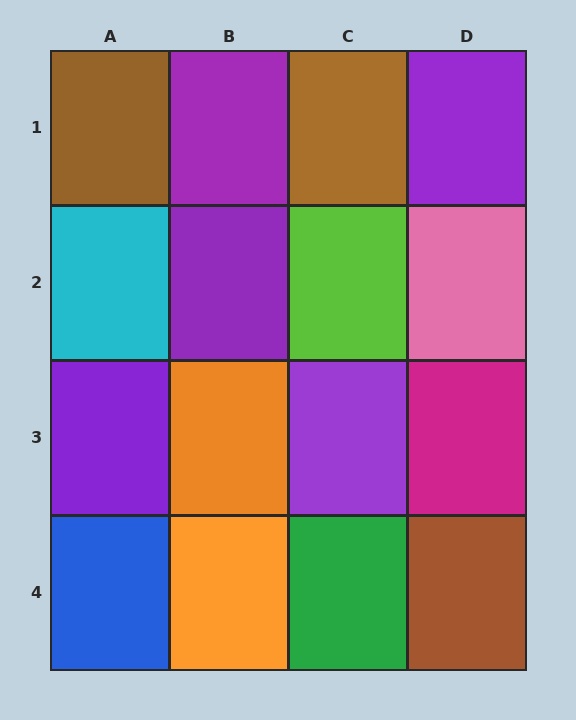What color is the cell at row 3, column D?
Magenta.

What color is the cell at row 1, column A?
Brown.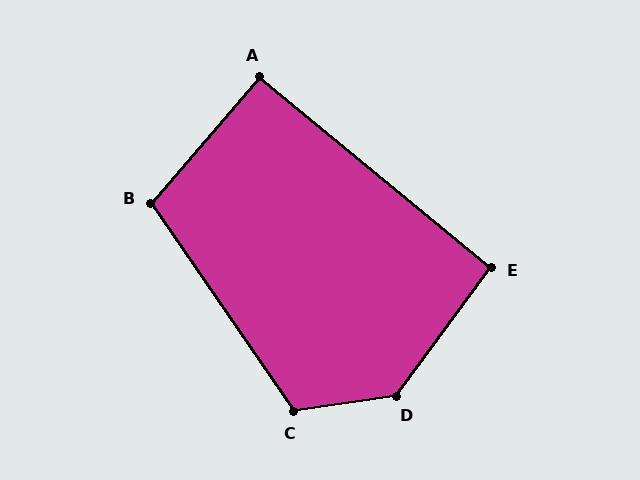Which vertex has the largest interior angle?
D, at approximately 135 degrees.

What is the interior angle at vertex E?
Approximately 93 degrees (approximately right).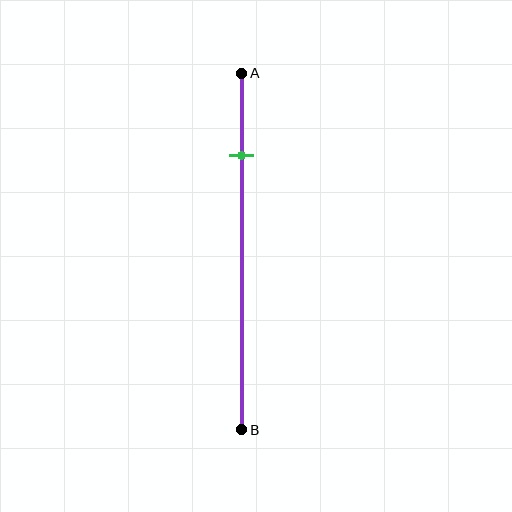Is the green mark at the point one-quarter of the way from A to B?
Yes, the mark is approximately at the one-quarter point.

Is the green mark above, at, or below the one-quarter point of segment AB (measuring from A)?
The green mark is approximately at the one-quarter point of segment AB.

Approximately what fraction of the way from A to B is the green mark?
The green mark is approximately 25% of the way from A to B.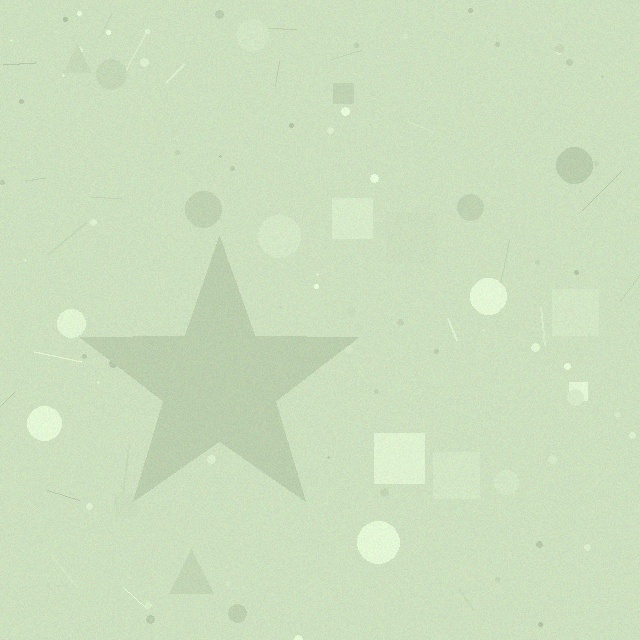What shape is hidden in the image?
A star is hidden in the image.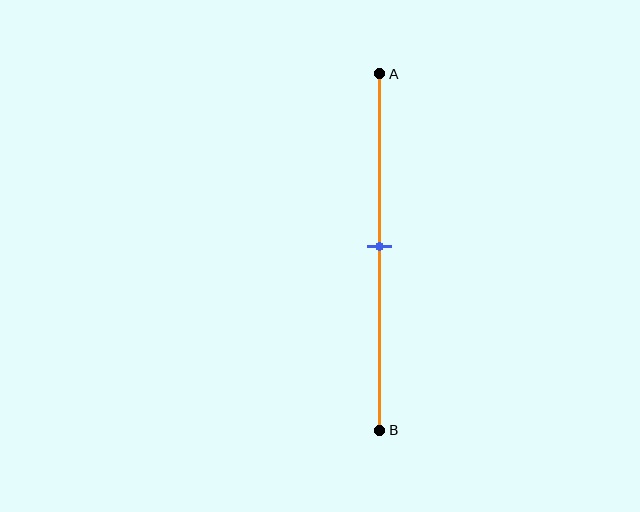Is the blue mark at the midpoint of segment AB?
Yes, the mark is approximately at the midpoint.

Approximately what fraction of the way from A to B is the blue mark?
The blue mark is approximately 50% of the way from A to B.